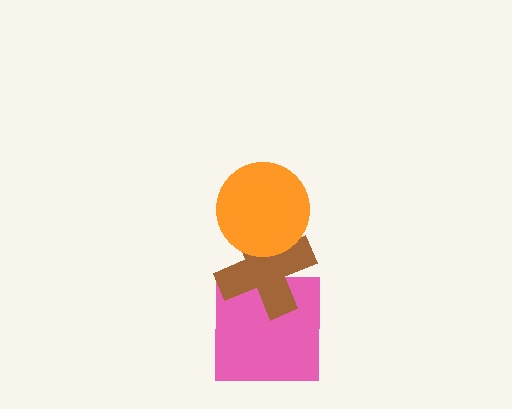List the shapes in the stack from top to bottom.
From top to bottom: the orange circle, the brown cross, the pink square.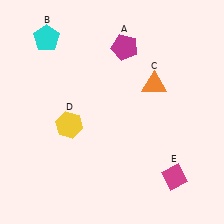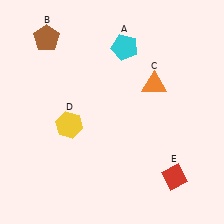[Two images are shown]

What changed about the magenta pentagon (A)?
In Image 1, A is magenta. In Image 2, it changed to cyan.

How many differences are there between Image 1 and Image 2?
There are 3 differences between the two images.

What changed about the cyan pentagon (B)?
In Image 1, B is cyan. In Image 2, it changed to brown.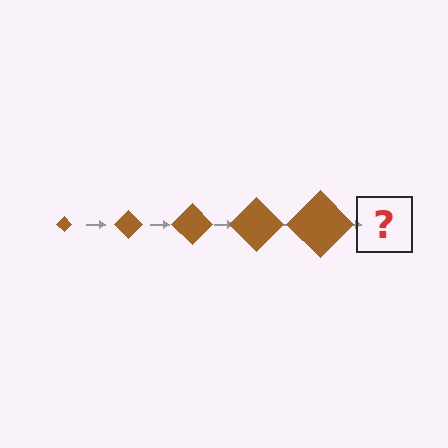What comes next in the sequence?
The next element should be a brown diamond, larger than the previous one.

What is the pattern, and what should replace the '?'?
The pattern is that the diamond gets progressively larger each step. The '?' should be a brown diamond, larger than the previous one.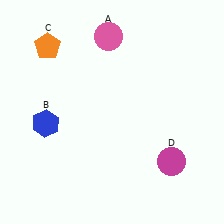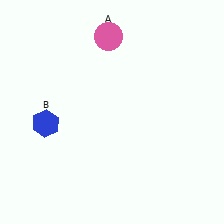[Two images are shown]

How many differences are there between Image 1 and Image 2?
There are 2 differences between the two images.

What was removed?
The magenta circle (D), the orange pentagon (C) were removed in Image 2.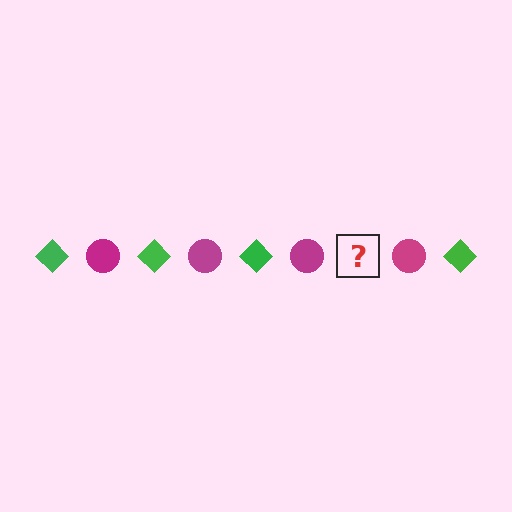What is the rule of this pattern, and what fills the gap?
The rule is that the pattern alternates between green diamond and magenta circle. The gap should be filled with a green diamond.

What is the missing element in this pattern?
The missing element is a green diamond.